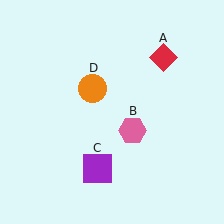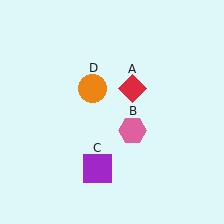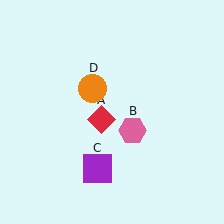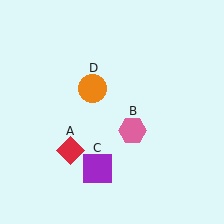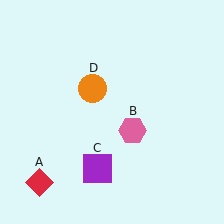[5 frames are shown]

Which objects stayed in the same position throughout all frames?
Pink hexagon (object B) and purple square (object C) and orange circle (object D) remained stationary.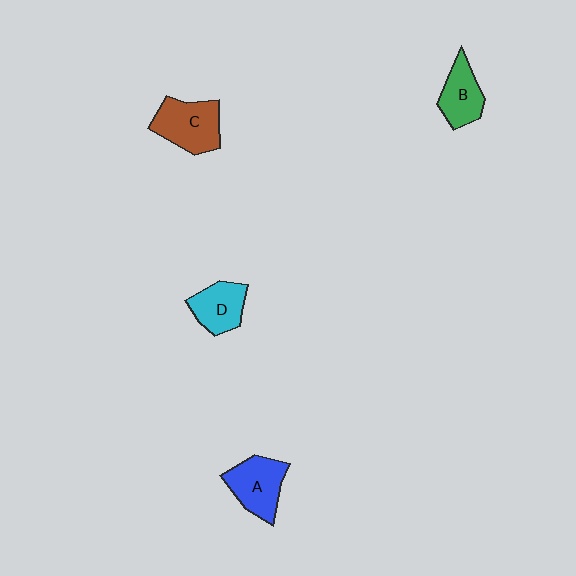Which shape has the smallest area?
Shape B (green).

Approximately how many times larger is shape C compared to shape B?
Approximately 1.3 times.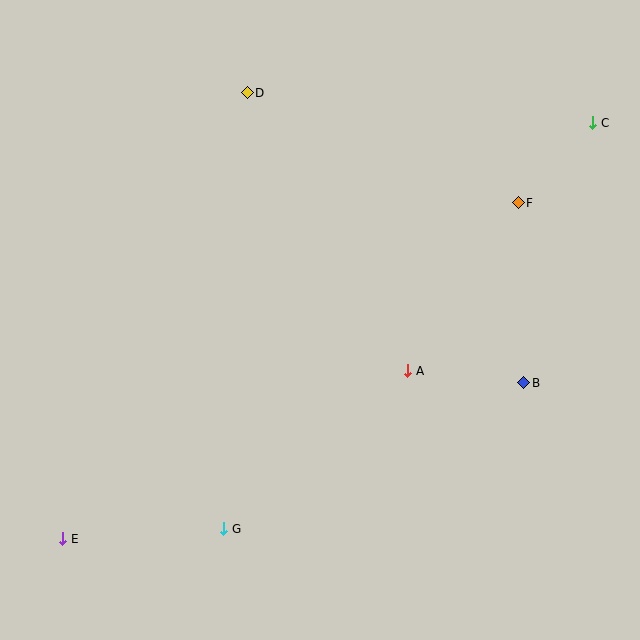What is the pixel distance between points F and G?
The distance between F and G is 439 pixels.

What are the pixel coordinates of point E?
Point E is at (63, 539).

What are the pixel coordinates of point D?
Point D is at (247, 93).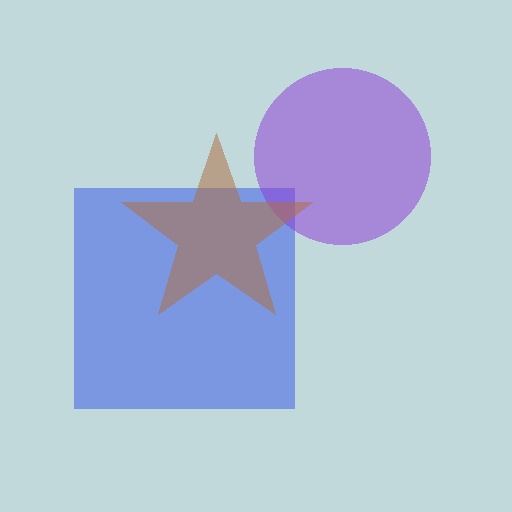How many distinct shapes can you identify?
There are 3 distinct shapes: a blue square, a purple circle, a brown star.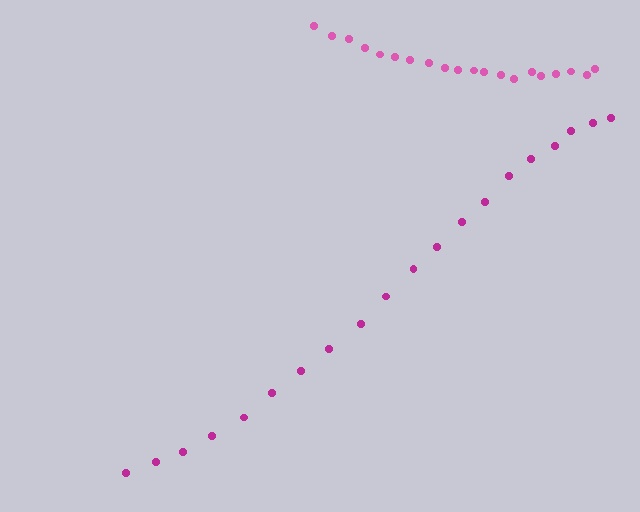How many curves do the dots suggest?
There are 2 distinct paths.